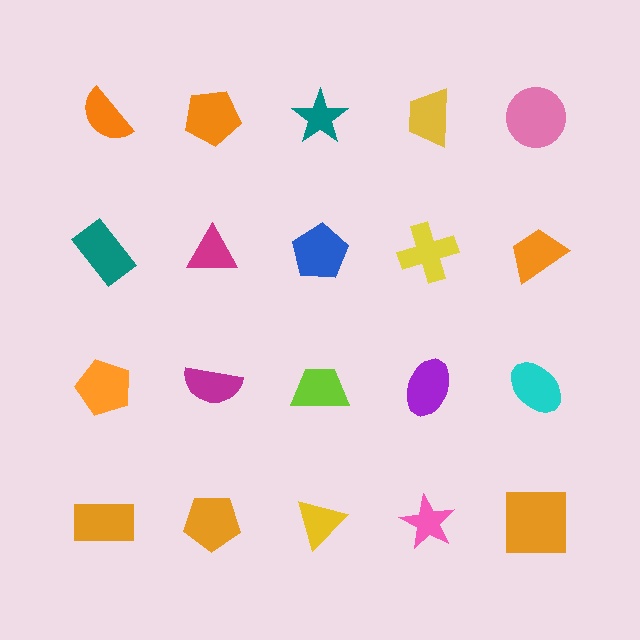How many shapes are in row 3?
5 shapes.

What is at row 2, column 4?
A yellow cross.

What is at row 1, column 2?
An orange pentagon.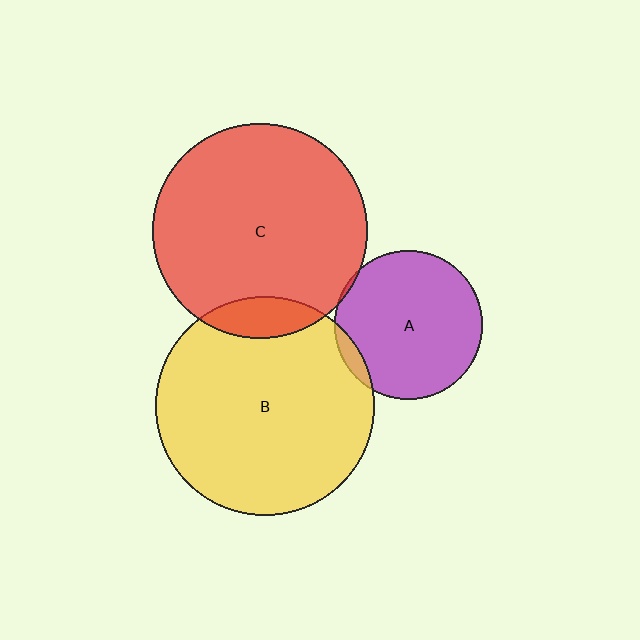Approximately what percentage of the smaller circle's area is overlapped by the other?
Approximately 5%.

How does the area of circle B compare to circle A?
Approximately 2.2 times.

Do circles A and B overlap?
Yes.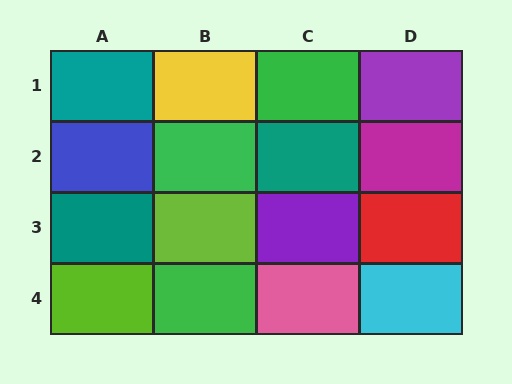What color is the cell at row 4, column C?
Pink.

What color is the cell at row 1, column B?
Yellow.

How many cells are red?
1 cell is red.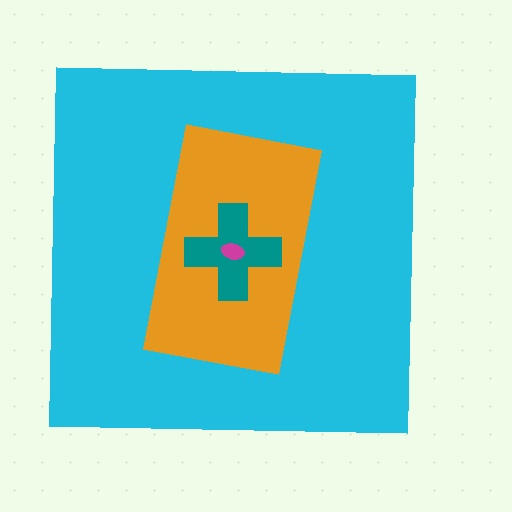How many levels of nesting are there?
4.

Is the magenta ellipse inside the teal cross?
Yes.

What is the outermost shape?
The cyan square.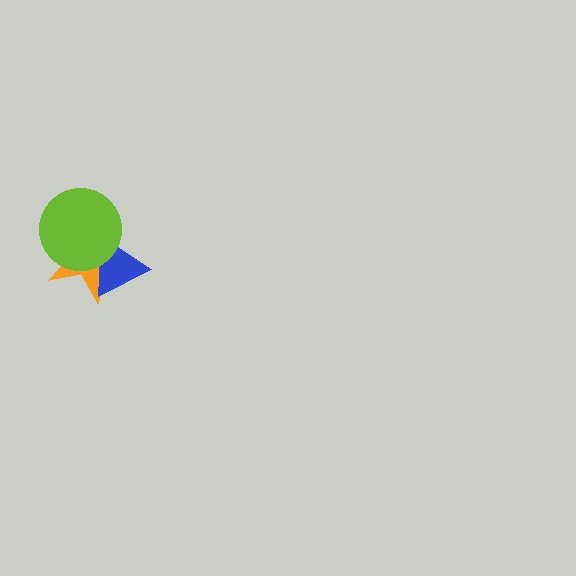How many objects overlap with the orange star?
2 objects overlap with the orange star.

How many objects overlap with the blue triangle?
2 objects overlap with the blue triangle.